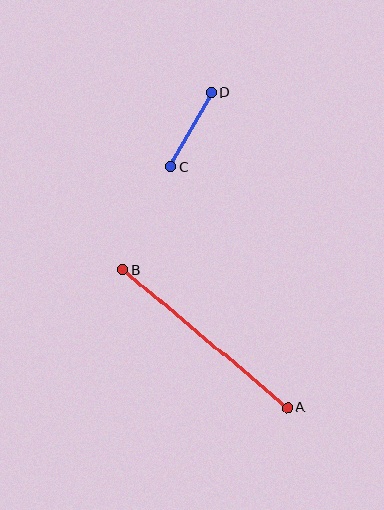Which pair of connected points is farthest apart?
Points A and B are farthest apart.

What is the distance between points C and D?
The distance is approximately 85 pixels.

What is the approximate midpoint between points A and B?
The midpoint is at approximately (205, 339) pixels.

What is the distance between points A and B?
The distance is approximately 215 pixels.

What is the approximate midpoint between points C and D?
The midpoint is at approximately (191, 130) pixels.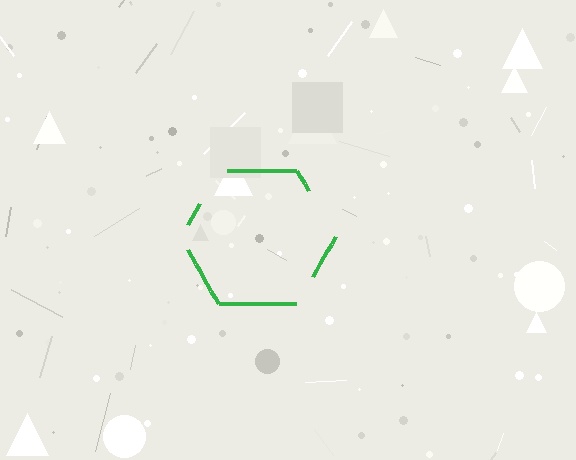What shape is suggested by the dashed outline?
The dashed outline suggests a hexagon.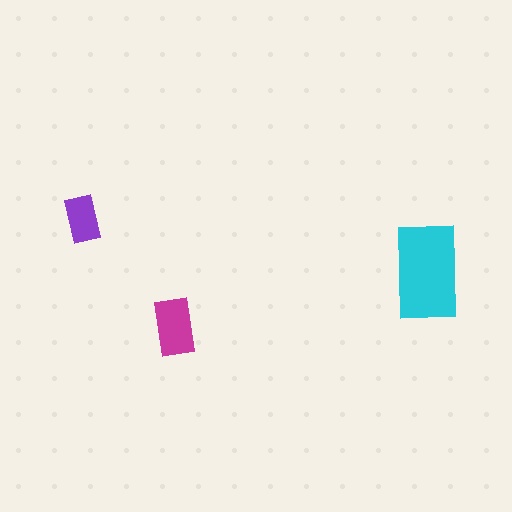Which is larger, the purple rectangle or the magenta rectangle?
The magenta one.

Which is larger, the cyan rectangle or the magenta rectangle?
The cyan one.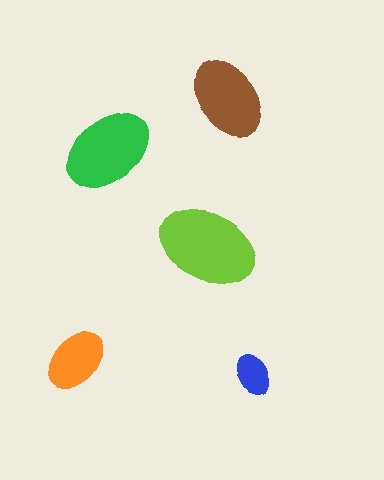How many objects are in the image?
There are 5 objects in the image.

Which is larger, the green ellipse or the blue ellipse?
The green one.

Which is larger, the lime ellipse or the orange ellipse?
The lime one.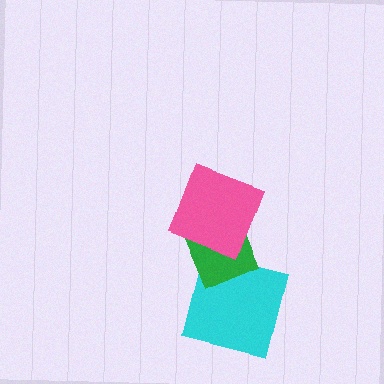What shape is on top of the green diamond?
The pink square is on top of the green diamond.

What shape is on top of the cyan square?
The green diamond is on top of the cyan square.